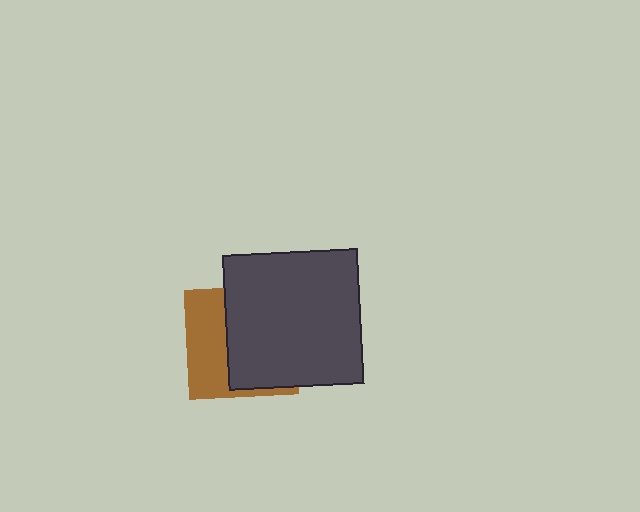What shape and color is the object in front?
The object in front is a dark gray square.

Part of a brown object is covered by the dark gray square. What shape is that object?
It is a square.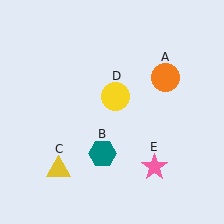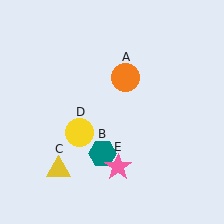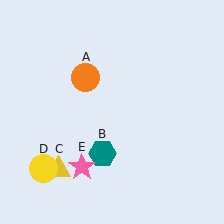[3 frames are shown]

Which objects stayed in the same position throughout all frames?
Teal hexagon (object B) and yellow triangle (object C) remained stationary.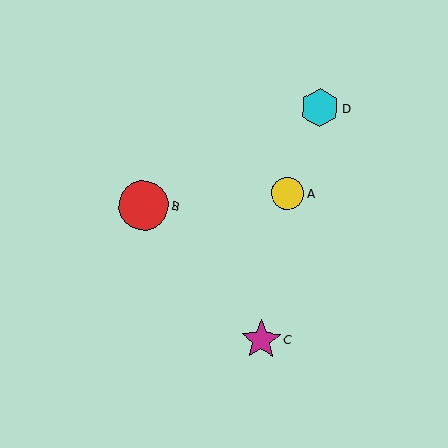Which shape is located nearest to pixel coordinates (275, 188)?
The yellow circle (labeled A) at (288, 193) is nearest to that location.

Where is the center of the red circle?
The center of the red circle is at (144, 205).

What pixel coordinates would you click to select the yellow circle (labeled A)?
Click at (288, 193) to select the yellow circle A.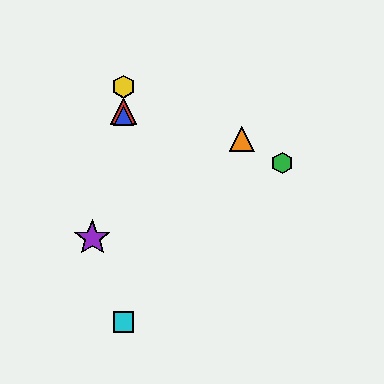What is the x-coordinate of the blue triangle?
The blue triangle is at x≈124.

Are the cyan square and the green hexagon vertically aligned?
No, the cyan square is at x≈124 and the green hexagon is at x≈282.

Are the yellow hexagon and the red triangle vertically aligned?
Yes, both are at x≈124.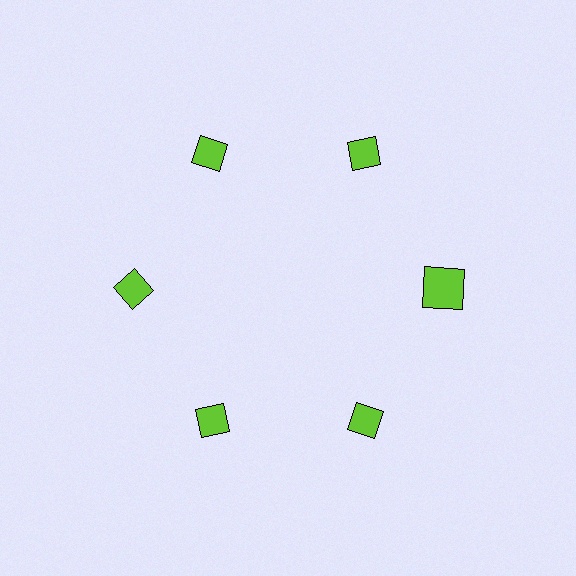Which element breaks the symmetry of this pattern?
The lime square at roughly the 3 o'clock position breaks the symmetry. All other shapes are lime diamonds.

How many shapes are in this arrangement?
There are 6 shapes arranged in a ring pattern.